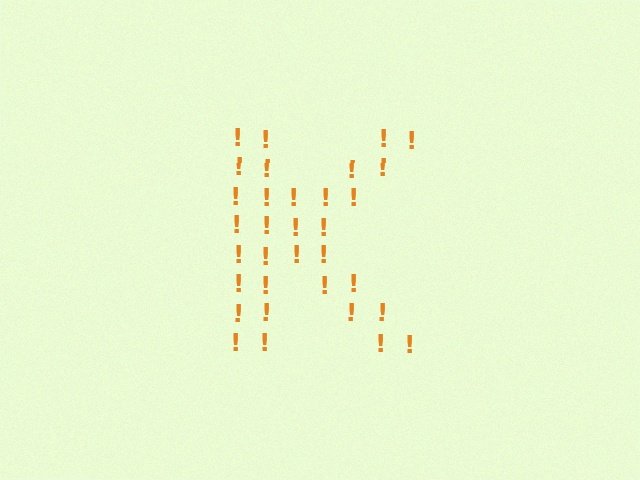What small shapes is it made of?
It is made of small exclamation marks.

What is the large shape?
The large shape is the letter K.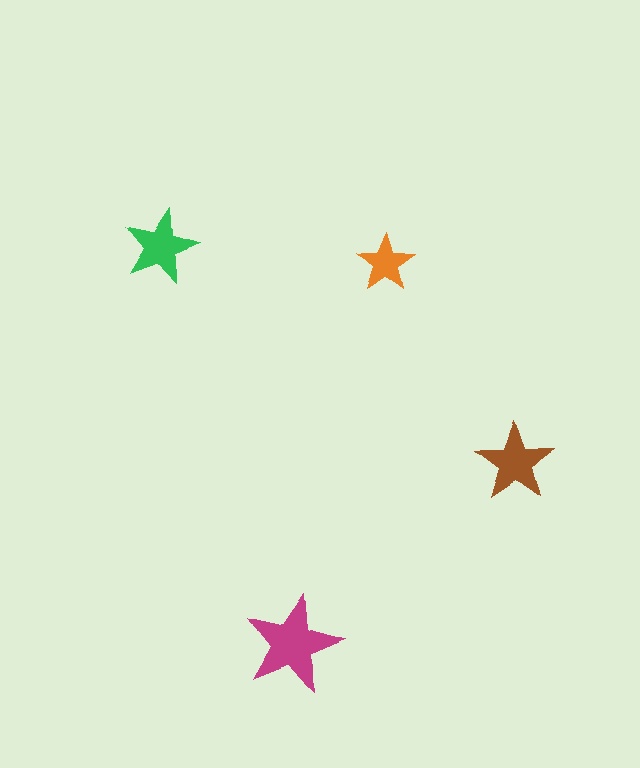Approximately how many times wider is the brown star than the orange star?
About 1.5 times wider.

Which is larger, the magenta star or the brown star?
The magenta one.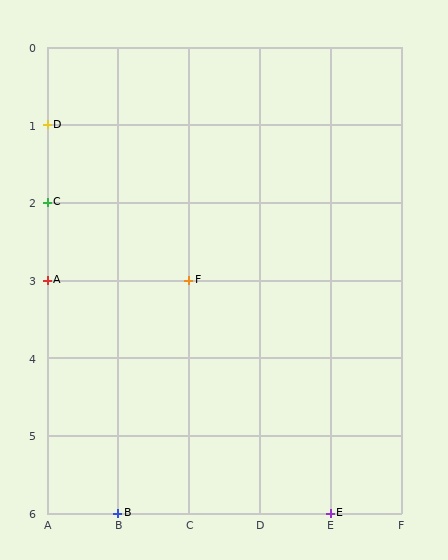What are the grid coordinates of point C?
Point C is at grid coordinates (A, 2).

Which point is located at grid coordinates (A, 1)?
Point D is at (A, 1).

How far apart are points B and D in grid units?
Points B and D are 1 column and 5 rows apart (about 5.1 grid units diagonally).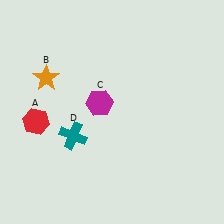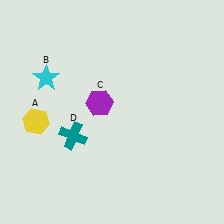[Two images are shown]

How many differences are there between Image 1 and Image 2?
There are 3 differences between the two images.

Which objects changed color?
A changed from red to yellow. B changed from orange to cyan. C changed from magenta to purple.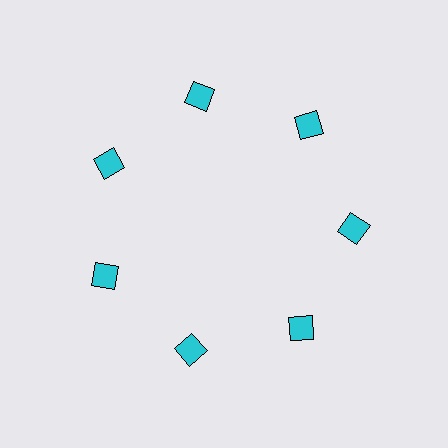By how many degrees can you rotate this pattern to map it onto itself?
The pattern maps onto itself every 51 degrees of rotation.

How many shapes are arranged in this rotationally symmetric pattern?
There are 7 shapes, arranged in 7 groups of 1.